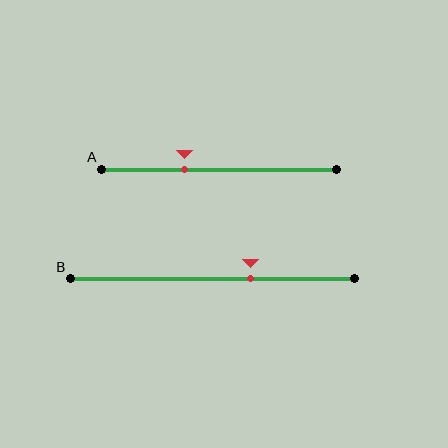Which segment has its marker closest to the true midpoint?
Segment B has its marker closest to the true midpoint.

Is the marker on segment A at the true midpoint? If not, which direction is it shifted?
No, the marker on segment A is shifted to the left by about 15% of the segment length.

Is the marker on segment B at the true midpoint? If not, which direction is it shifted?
No, the marker on segment B is shifted to the right by about 13% of the segment length.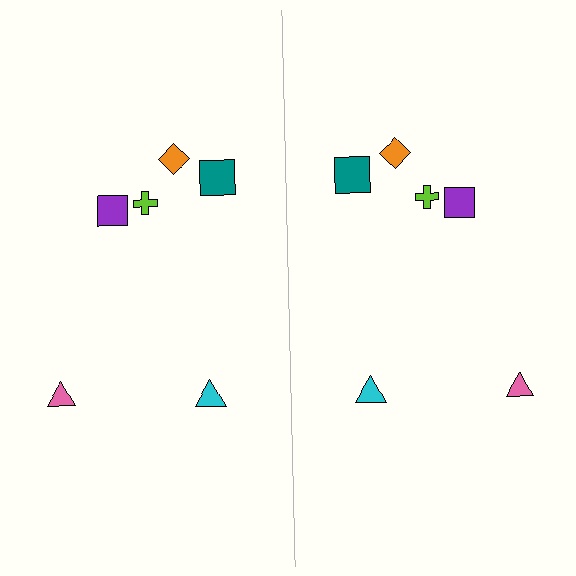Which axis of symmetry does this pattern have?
The pattern has a vertical axis of symmetry running through the center of the image.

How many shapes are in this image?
There are 12 shapes in this image.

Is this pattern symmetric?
Yes, this pattern has bilateral (reflection) symmetry.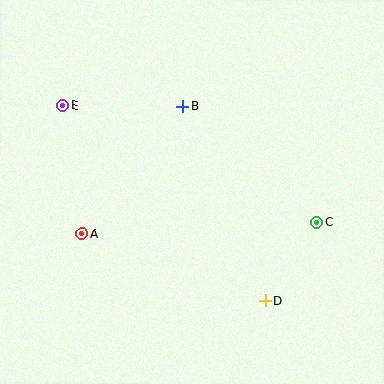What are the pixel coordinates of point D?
Point D is at (265, 301).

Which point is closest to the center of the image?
Point B at (183, 106) is closest to the center.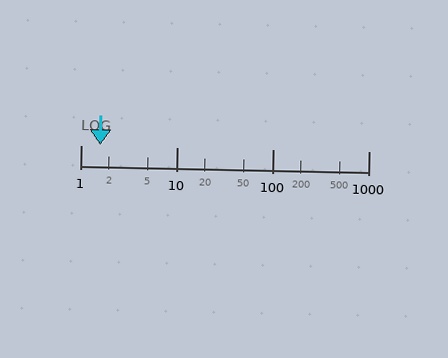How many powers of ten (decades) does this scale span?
The scale spans 3 decades, from 1 to 1000.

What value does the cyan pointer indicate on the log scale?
The pointer indicates approximately 1.6.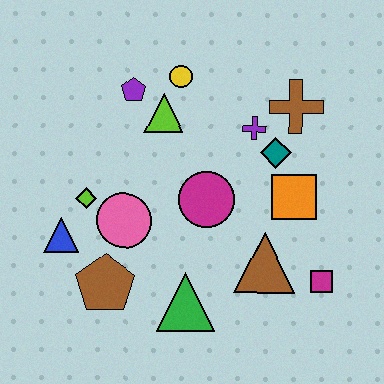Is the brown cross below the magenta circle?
No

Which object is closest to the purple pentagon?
The lime triangle is closest to the purple pentagon.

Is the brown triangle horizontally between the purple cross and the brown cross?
Yes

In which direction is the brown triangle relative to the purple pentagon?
The brown triangle is below the purple pentagon.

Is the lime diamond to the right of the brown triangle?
No